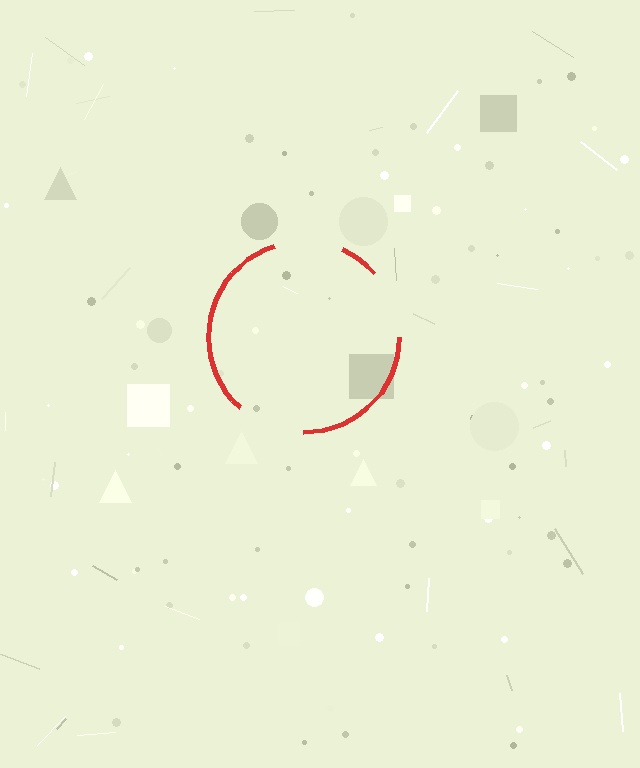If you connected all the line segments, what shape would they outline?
They would outline a circle.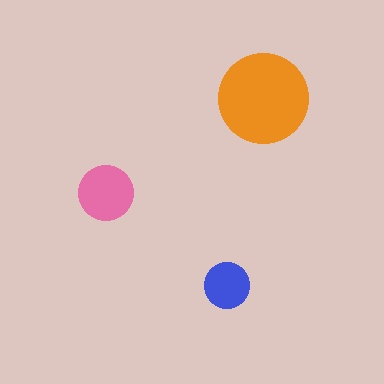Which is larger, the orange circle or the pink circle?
The orange one.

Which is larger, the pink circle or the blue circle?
The pink one.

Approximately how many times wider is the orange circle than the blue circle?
About 2 times wider.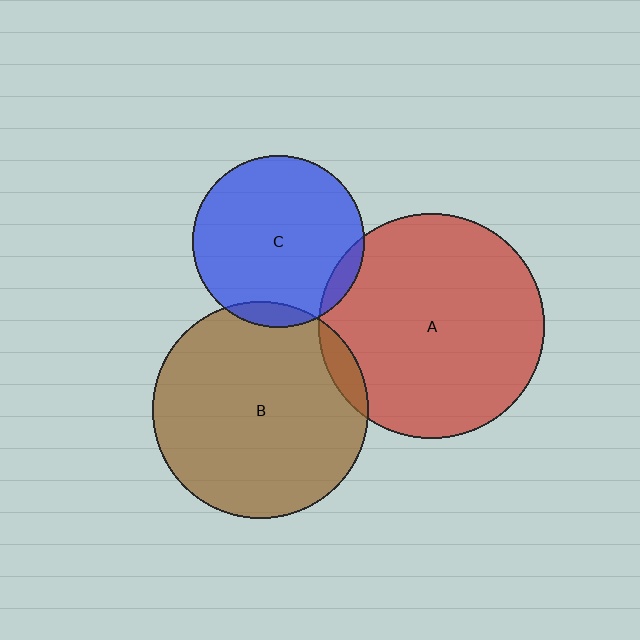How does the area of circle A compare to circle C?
Approximately 1.7 times.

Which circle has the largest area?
Circle A (red).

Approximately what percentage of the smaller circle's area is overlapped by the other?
Approximately 5%.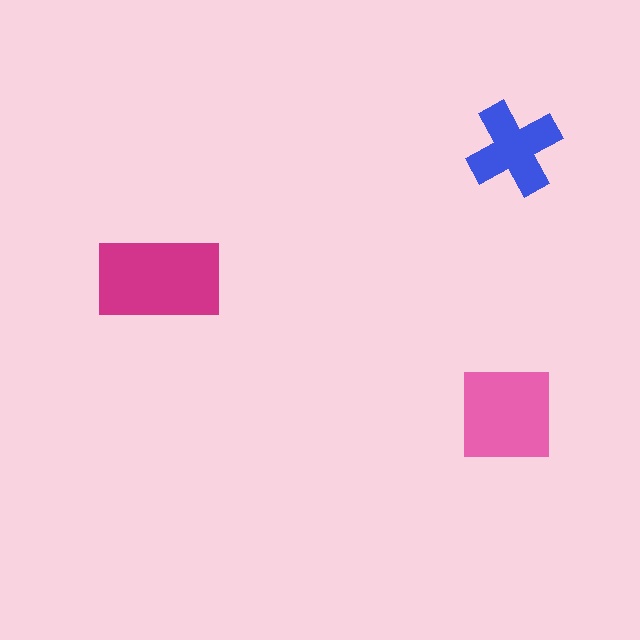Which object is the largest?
The magenta rectangle.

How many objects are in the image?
There are 3 objects in the image.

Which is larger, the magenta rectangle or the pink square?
The magenta rectangle.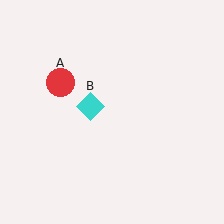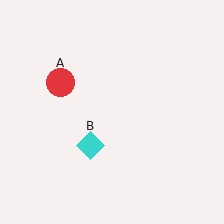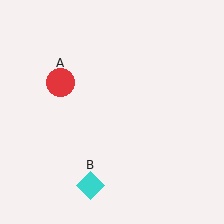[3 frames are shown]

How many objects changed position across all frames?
1 object changed position: cyan diamond (object B).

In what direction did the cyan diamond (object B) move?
The cyan diamond (object B) moved down.